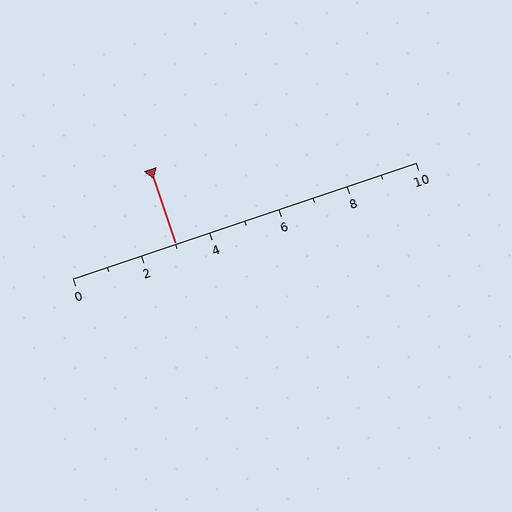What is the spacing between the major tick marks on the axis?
The major ticks are spaced 2 apart.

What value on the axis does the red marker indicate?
The marker indicates approximately 3.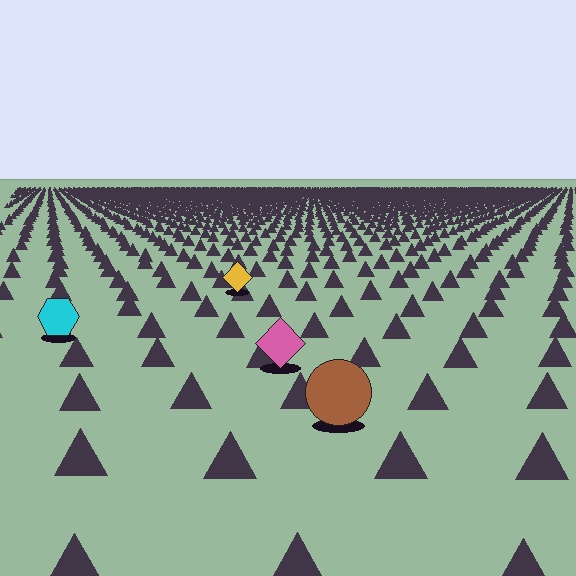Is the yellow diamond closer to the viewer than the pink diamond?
No. The pink diamond is closer — you can tell from the texture gradient: the ground texture is coarser near it.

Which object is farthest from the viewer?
The yellow diamond is farthest from the viewer. It appears smaller and the ground texture around it is denser.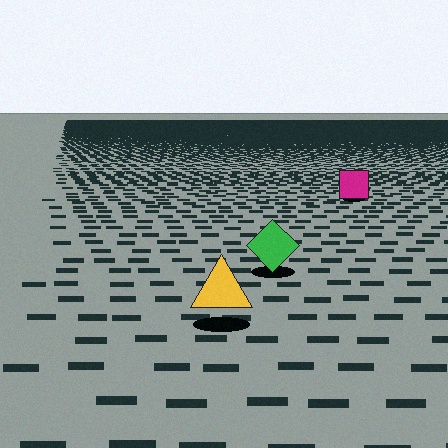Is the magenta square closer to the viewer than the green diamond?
No. The green diamond is closer — you can tell from the texture gradient: the ground texture is coarser near it.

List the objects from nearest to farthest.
From nearest to farthest: the yellow triangle, the green diamond, the magenta square.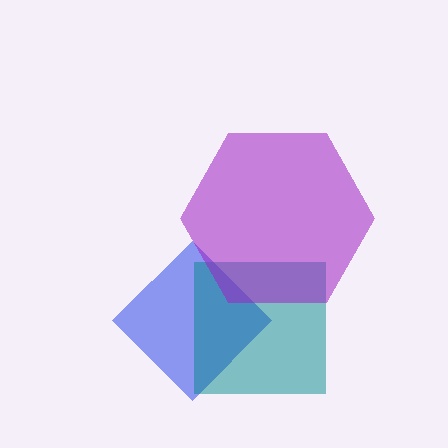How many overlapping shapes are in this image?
There are 3 overlapping shapes in the image.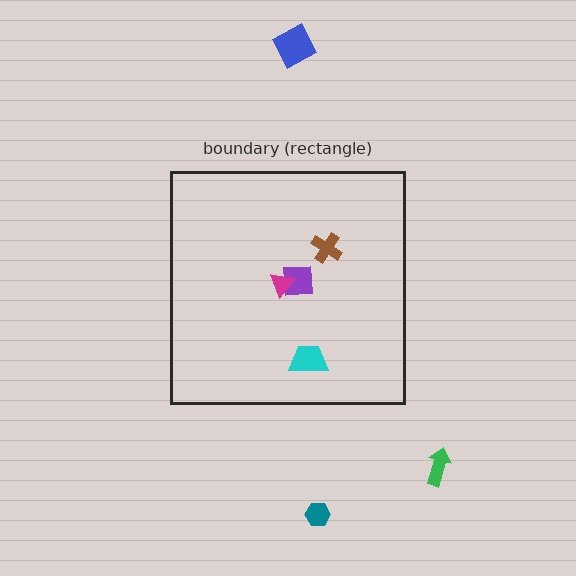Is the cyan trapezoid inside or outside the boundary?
Inside.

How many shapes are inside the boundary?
4 inside, 3 outside.